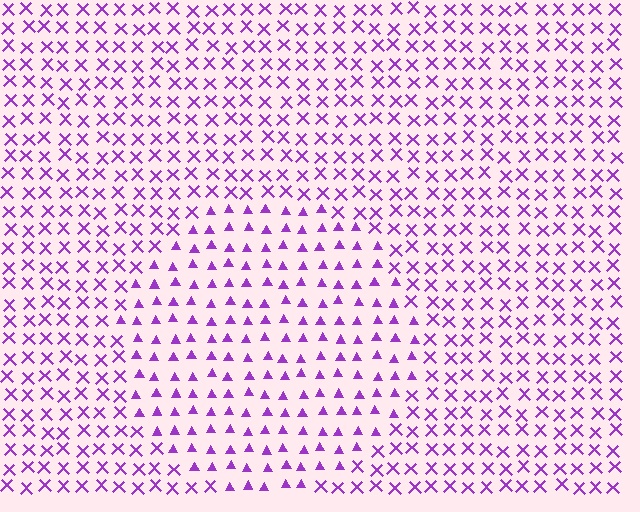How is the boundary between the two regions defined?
The boundary is defined by a change in element shape: triangles inside vs. X marks outside. All elements share the same color and spacing.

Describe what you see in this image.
The image is filled with small purple elements arranged in a uniform grid. A circle-shaped region contains triangles, while the surrounding area contains X marks. The boundary is defined purely by the change in element shape.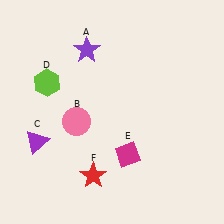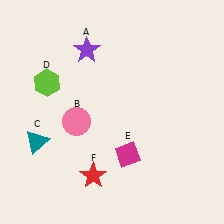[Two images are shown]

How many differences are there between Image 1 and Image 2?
There is 1 difference between the two images.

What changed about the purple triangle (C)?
In Image 1, C is purple. In Image 2, it changed to teal.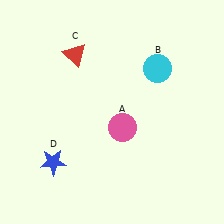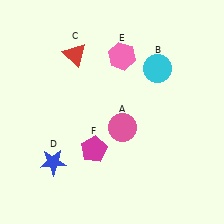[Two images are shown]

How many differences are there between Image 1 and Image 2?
There are 2 differences between the two images.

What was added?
A pink hexagon (E), a magenta pentagon (F) were added in Image 2.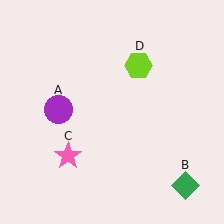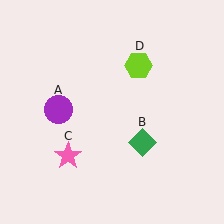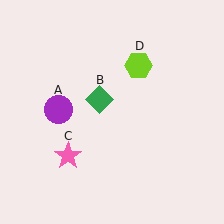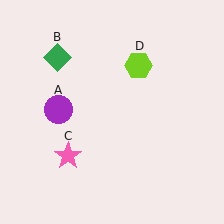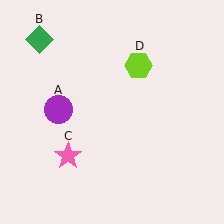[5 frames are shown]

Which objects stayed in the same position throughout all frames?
Purple circle (object A) and pink star (object C) and lime hexagon (object D) remained stationary.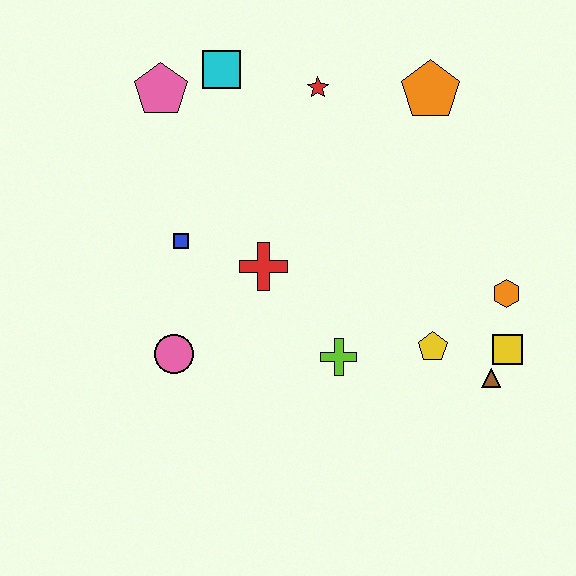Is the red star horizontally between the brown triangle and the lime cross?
No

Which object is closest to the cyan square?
The pink pentagon is closest to the cyan square.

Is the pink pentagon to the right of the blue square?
No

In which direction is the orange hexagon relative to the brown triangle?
The orange hexagon is above the brown triangle.